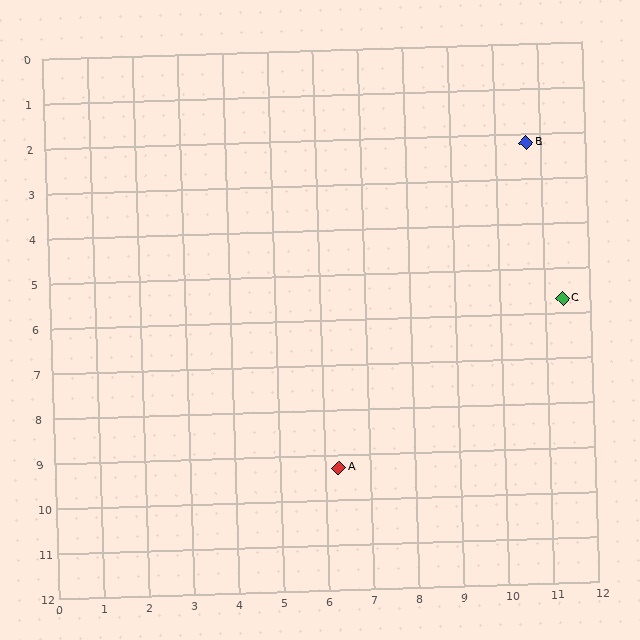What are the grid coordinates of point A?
Point A is at approximately (6.3, 9.3).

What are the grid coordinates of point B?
Point B is at approximately (10.7, 2.2).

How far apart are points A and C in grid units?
Points A and C are about 6.2 grid units apart.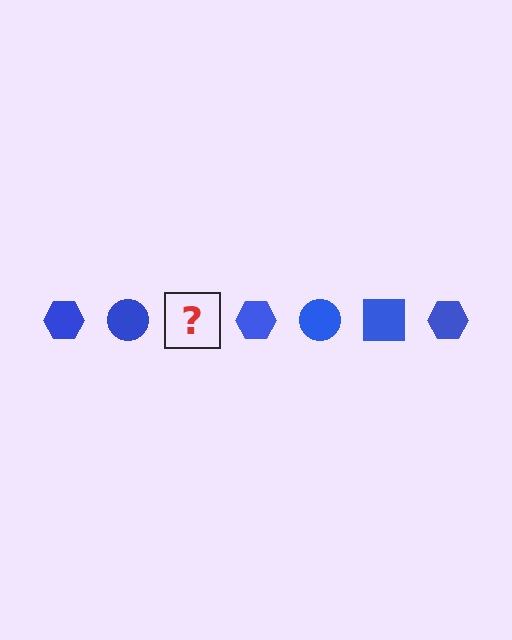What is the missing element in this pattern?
The missing element is a blue square.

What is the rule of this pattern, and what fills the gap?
The rule is that the pattern cycles through hexagon, circle, square shapes in blue. The gap should be filled with a blue square.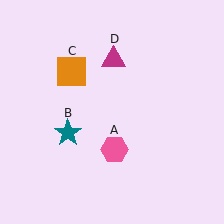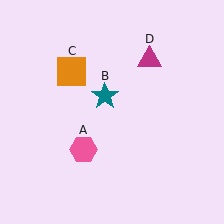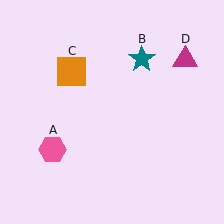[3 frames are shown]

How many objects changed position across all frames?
3 objects changed position: pink hexagon (object A), teal star (object B), magenta triangle (object D).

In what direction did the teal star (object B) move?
The teal star (object B) moved up and to the right.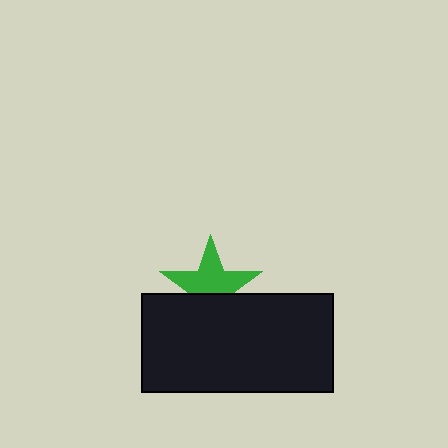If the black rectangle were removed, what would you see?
You would see the complete green star.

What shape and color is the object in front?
The object in front is a black rectangle.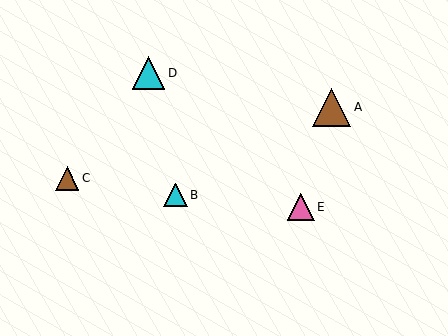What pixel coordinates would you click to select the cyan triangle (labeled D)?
Click at (149, 73) to select the cyan triangle D.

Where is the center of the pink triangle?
The center of the pink triangle is at (301, 207).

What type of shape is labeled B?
Shape B is a cyan triangle.